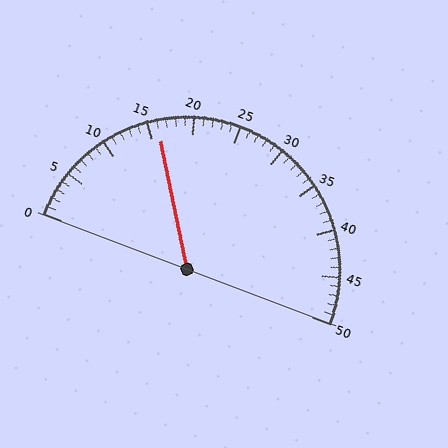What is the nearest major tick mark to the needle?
The nearest major tick mark is 15.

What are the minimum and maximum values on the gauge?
The gauge ranges from 0 to 50.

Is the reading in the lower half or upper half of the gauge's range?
The reading is in the lower half of the range (0 to 50).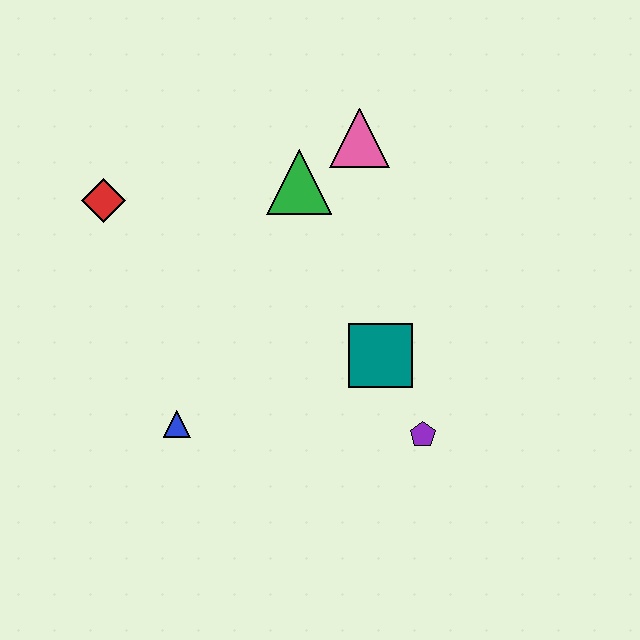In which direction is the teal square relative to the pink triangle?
The teal square is below the pink triangle.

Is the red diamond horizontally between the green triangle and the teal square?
No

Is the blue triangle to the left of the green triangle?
Yes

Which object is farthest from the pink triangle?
The blue triangle is farthest from the pink triangle.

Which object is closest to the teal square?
The purple pentagon is closest to the teal square.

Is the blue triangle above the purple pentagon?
Yes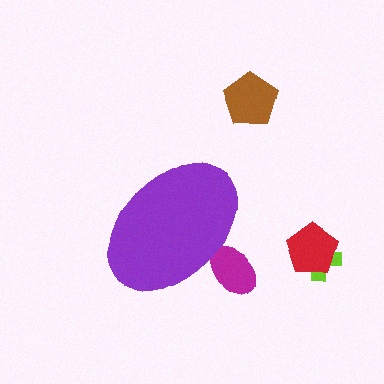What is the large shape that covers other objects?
A purple ellipse.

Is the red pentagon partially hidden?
No, the red pentagon is fully visible.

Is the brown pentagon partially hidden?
No, the brown pentagon is fully visible.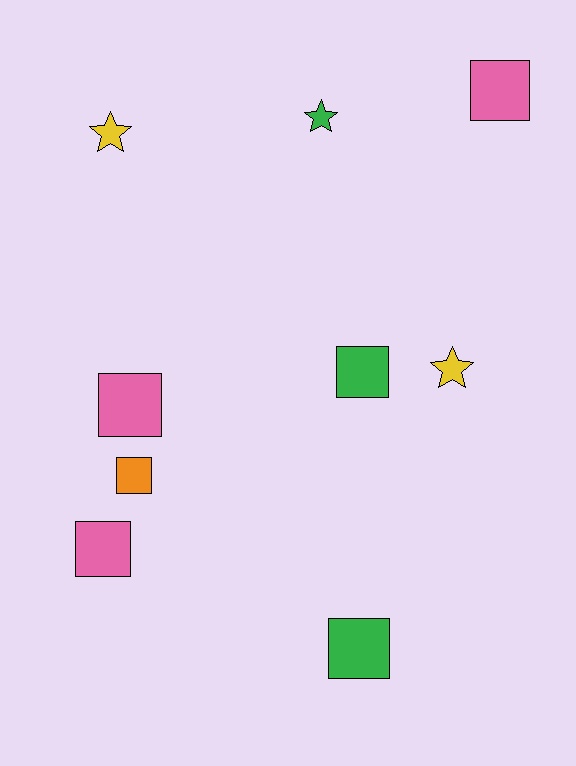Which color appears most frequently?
Pink, with 3 objects.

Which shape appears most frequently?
Square, with 6 objects.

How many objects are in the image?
There are 9 objects.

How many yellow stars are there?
There are 2 yellow stars.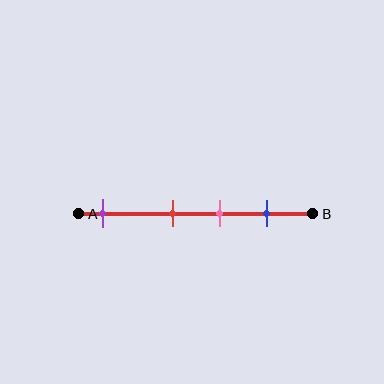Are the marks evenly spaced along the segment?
No, the marks are not evenly spaced.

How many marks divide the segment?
There are 4 marks dividing the segment.